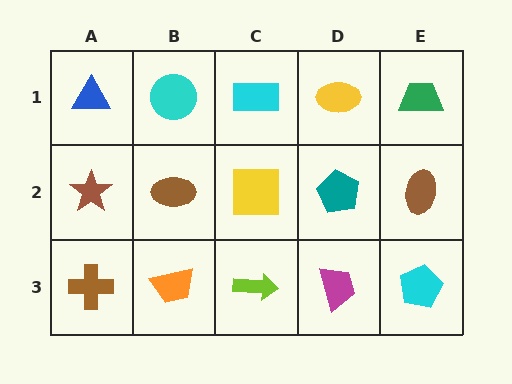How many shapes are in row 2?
5 shapes.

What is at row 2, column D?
A teal pentagon.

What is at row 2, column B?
A brown ellipse.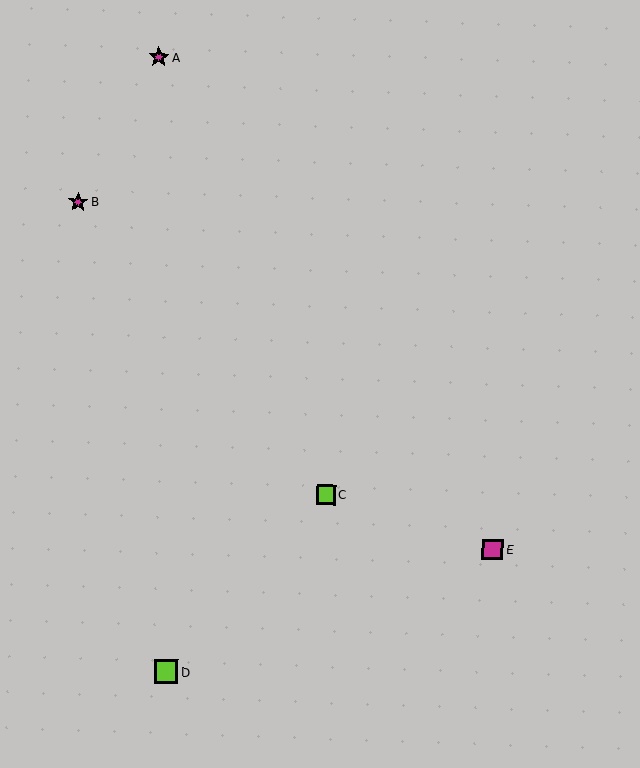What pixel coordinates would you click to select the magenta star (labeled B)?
Click at (78, 202) to select the magenta star B.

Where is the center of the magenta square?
The center of the magenta square is at (493, 549).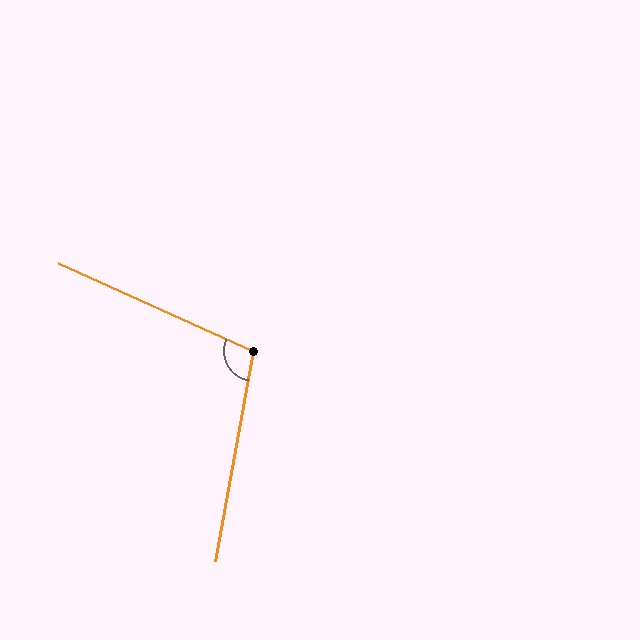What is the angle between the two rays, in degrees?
Approximately 104 degrees.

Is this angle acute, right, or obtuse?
It is obtuse.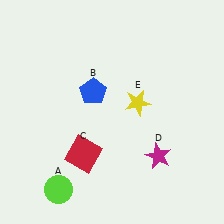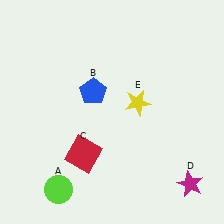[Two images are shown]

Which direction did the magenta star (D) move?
The magenta star (D) moved right.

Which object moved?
The magenta star (D) moved right.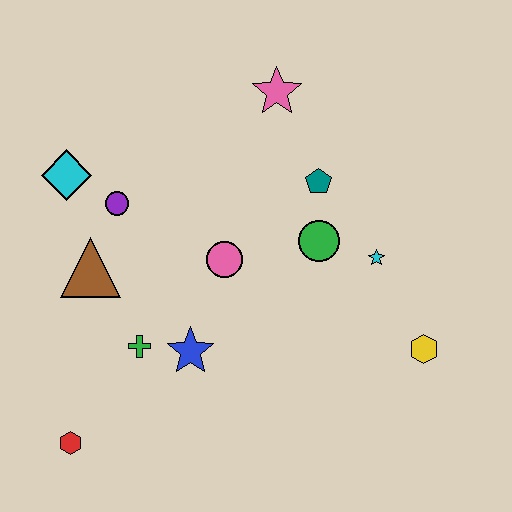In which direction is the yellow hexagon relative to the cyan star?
The yellow hexagon is below the cyan star.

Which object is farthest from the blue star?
The pink star is farthest from the blue star.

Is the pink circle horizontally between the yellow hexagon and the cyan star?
No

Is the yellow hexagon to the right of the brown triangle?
Yes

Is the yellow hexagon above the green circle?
No